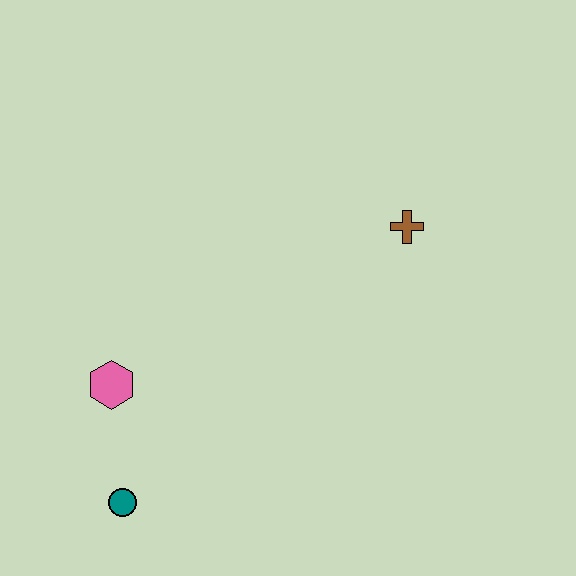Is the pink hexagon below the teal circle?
No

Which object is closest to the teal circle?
The pink hexagon is closest to the teal circle.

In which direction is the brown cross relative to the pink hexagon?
The brown cross is to the right of the pink hexagon.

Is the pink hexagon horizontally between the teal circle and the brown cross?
No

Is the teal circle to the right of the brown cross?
No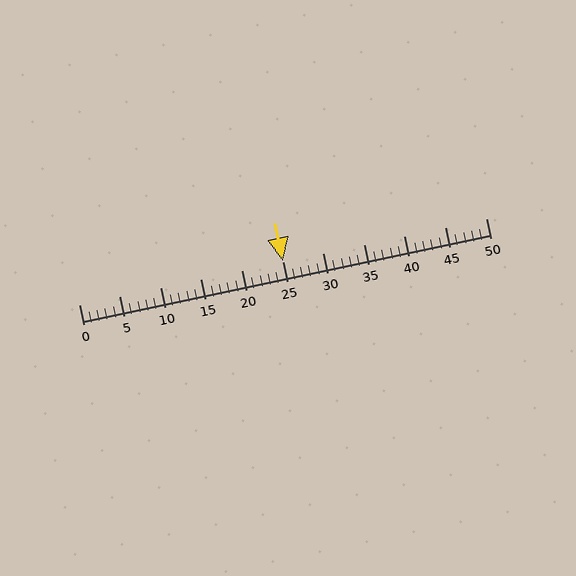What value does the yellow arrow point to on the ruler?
The yellow arrow points to approximately 25.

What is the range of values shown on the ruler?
The ruler shows values from 0 to 50.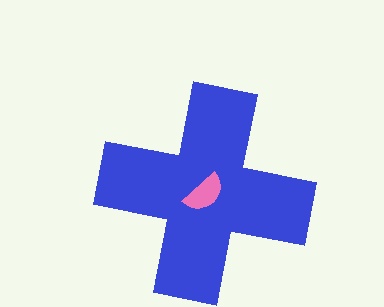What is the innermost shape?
The pink semicircle.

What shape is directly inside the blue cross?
The pink semicircle.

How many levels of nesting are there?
2.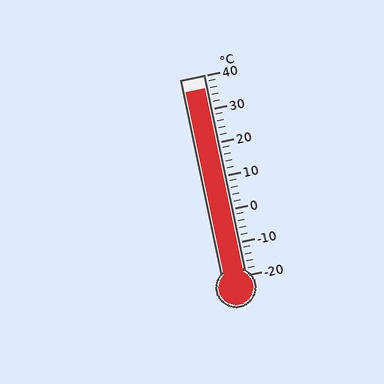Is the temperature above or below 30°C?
The temperature is above 30°C.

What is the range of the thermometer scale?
The thermometer scale ranges from -20°C to 40°C.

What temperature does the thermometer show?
The thermometer shows approximately 36°C.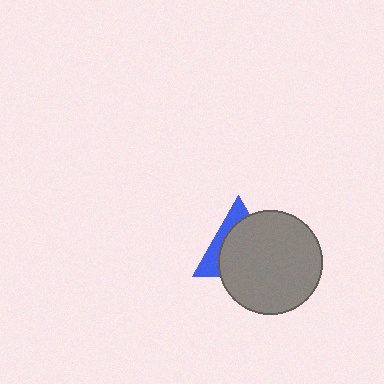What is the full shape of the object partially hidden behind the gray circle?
The partially hidden object is a blue triangle.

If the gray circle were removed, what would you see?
You would see the complete blue triangle.